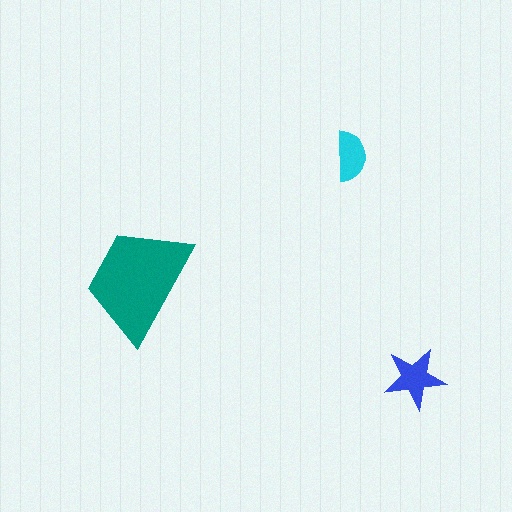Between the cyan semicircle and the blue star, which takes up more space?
The blue star.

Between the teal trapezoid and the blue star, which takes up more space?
The teal trapezoid.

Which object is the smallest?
The cyan semicircle.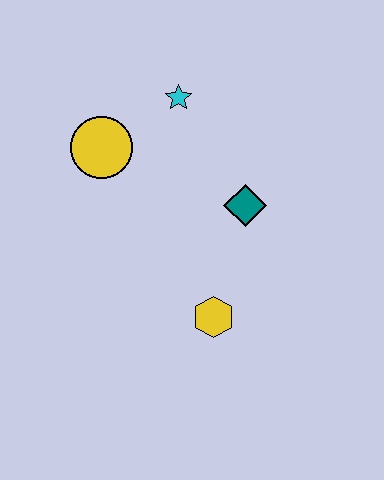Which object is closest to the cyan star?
The yellow circle is closest to the cyan star.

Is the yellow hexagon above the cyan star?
No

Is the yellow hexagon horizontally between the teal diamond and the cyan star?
Yes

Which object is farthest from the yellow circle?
The yellow hexagon is farthest from the yellow circle.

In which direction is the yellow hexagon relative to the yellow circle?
The yellow hexagon is below the yellow circle.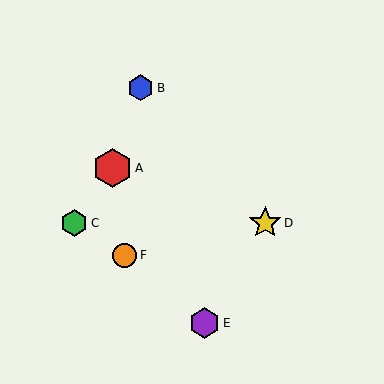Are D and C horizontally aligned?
Yes, both are at y≈223.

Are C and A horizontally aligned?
No, C is at y≈223 and A is at y≈168.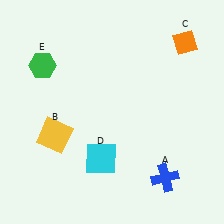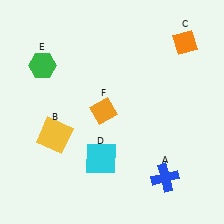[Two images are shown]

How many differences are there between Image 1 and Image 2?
There is 1 difference between the two images.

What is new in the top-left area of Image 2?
An orange diamond (F) was added in the top-left area of Image 2.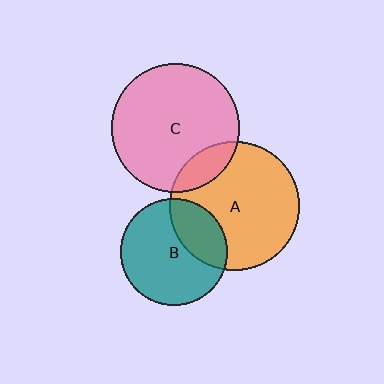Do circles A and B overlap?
Yes.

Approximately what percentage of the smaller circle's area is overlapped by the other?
Approximately 30%.